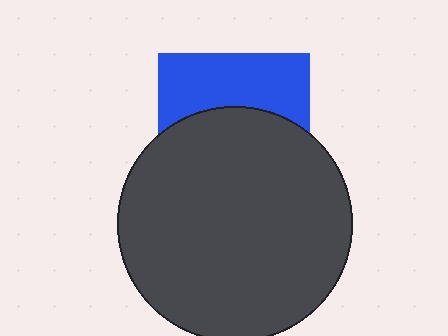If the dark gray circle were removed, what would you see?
You would see the complete blue square.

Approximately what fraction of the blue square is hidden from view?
Roughly 60% of the blue square is hidden behind the dark gray circle.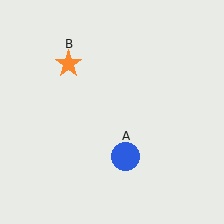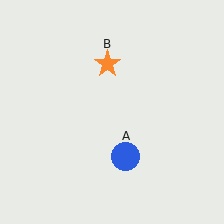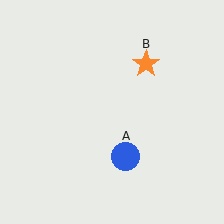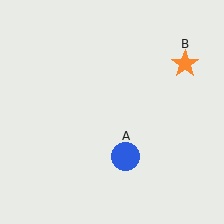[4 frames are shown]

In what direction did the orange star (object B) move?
The orange star (object B) moved right.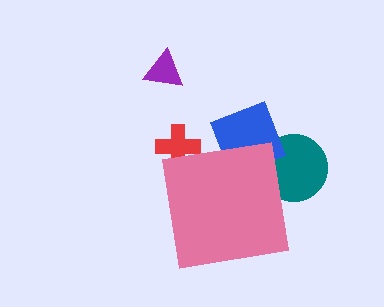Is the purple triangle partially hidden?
No, the purple triangle is fully visible.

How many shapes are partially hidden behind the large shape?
3 shapes are partially hidden.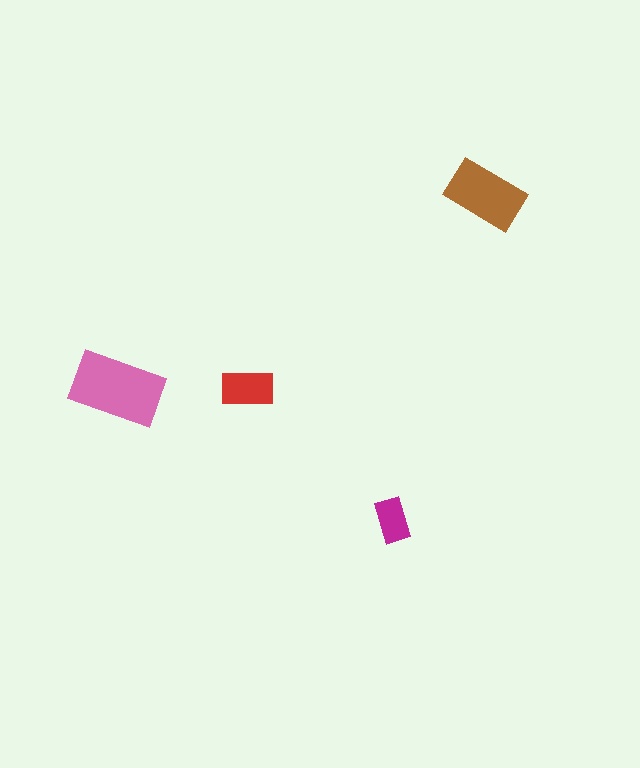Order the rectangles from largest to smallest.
the pink one, the brown one, the red one, the magenta one.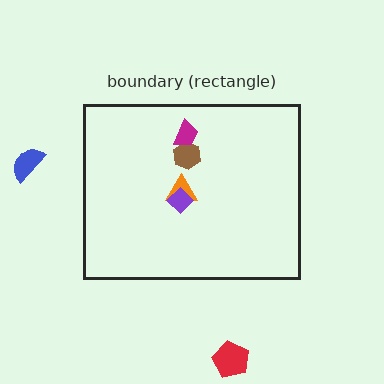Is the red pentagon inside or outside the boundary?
Outside.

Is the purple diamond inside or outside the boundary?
Inside.